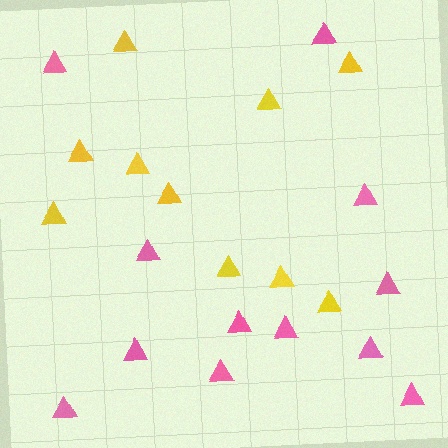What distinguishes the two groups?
There are 2 groups: one group of yellow triangles (10) and one group of pink triangles (12).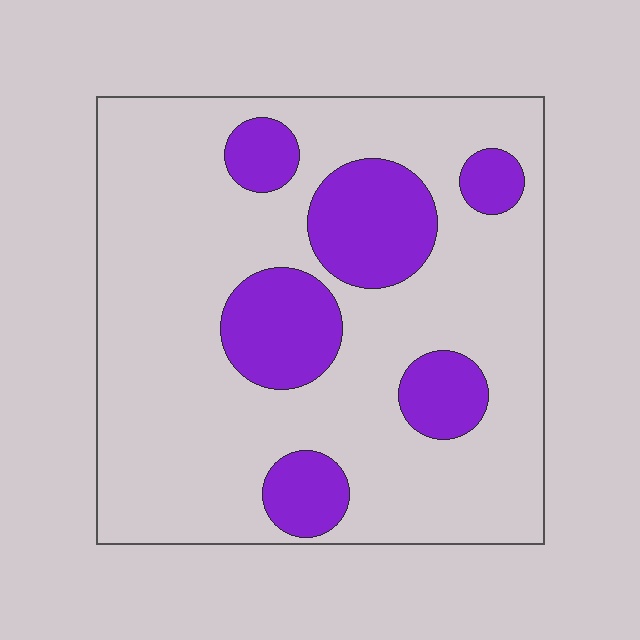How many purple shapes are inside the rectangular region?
6.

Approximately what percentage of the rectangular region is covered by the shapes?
Approximately 25%.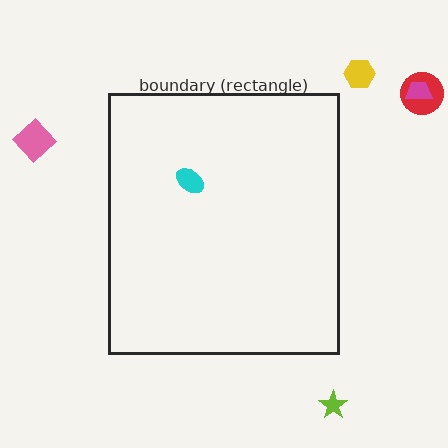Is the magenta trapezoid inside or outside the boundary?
Outside.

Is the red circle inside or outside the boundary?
Outside.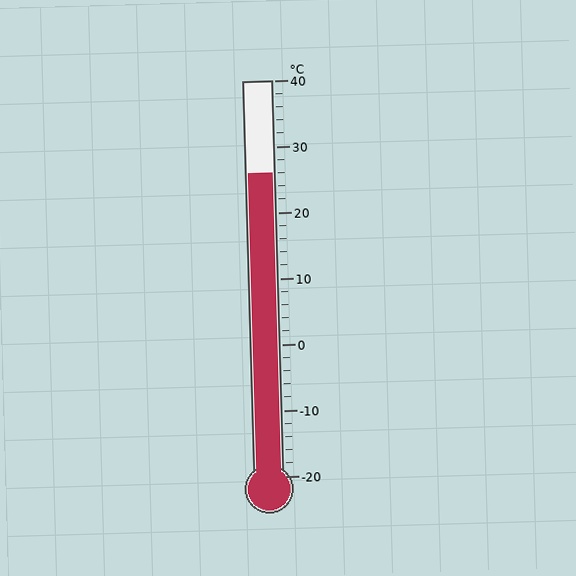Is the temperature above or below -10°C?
The temperature is above -10°C.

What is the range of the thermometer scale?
The thermometer scale ranges from -20°C to 40°C.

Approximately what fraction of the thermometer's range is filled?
The thermometer is filled to approximately 75% of its range.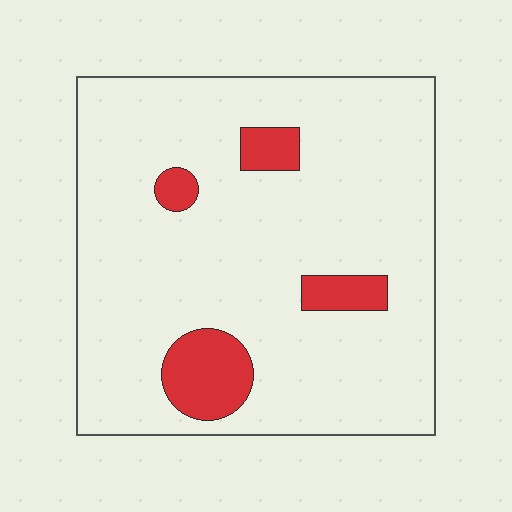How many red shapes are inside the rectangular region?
4.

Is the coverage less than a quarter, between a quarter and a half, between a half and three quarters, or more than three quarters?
Less than a quarter.